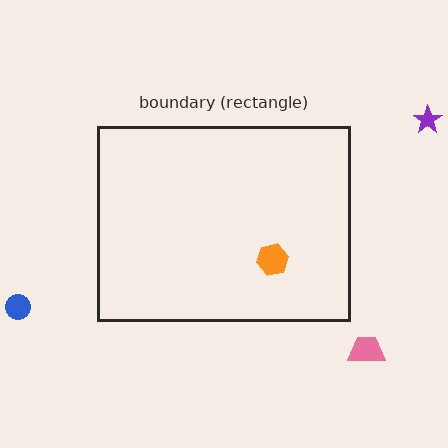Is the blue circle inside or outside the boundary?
Outside.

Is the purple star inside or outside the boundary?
Outside.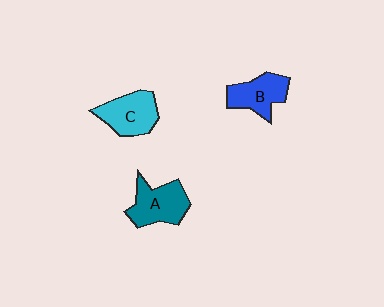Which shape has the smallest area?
Shape B (blue).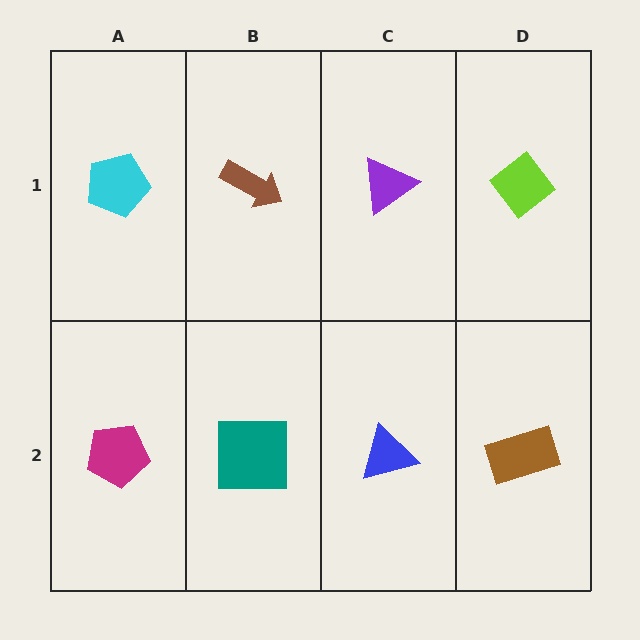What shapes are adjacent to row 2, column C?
A purple triangle (row 1, column C), a teal square (row 2, column B), a brown rectangle (row 2, column D).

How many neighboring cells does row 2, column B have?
3.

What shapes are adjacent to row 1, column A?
A magenta pentagon (row 2, column A), a brown arrow (row 1, column B).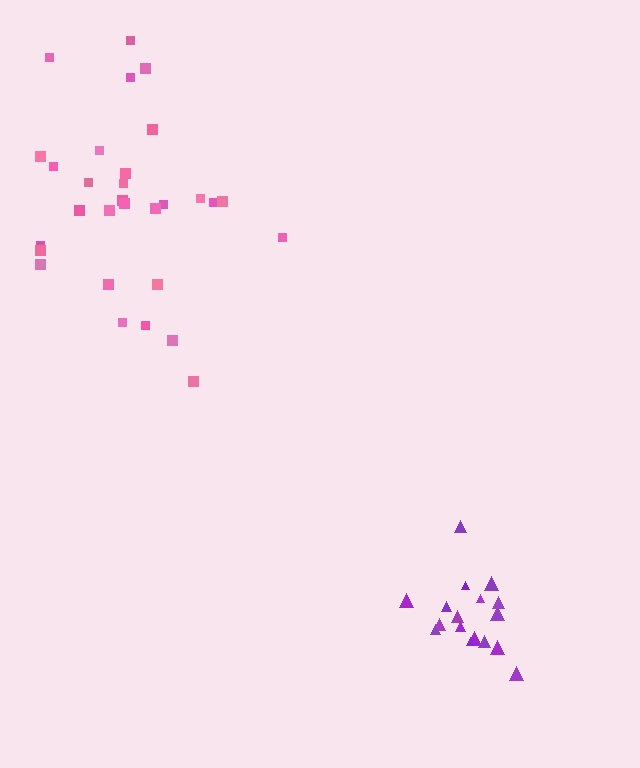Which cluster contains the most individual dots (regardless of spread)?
Pink (31).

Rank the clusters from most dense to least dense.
purple, pink.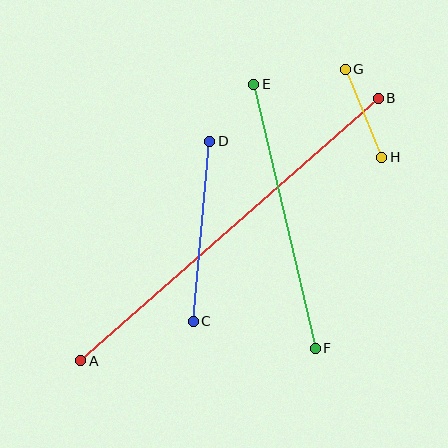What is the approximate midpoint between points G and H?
The midpoint is at approximately (363, 113) pixels.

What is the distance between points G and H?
The distance is approximately 95 pixels.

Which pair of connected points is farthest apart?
Points A and B are farthest apart.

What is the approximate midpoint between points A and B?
The midpoint is at approximately (230, 230) pixels.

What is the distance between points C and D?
The distance is approximately 181 pixels.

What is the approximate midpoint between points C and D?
The midpoint is at approximately (202, 231) pixels.